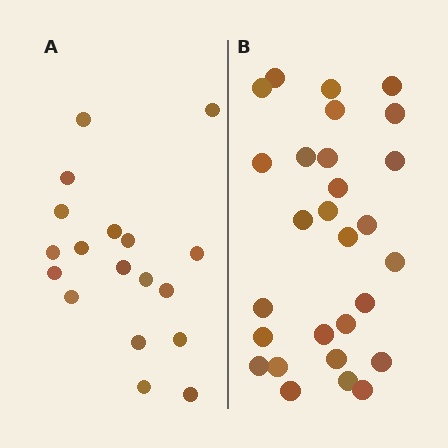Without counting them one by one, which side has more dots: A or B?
Region B (the right region) has more dots.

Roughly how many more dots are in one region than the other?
Region B has roughly 10 or so more dots than region A.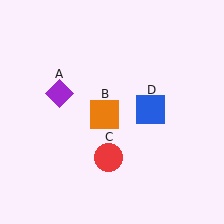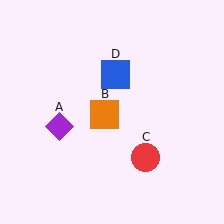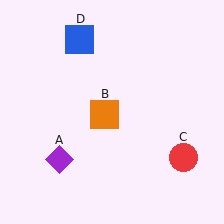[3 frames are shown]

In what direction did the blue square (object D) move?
The blue square (object D) moved up and to the left.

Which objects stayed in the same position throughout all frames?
Orange square (object B) remained stationary.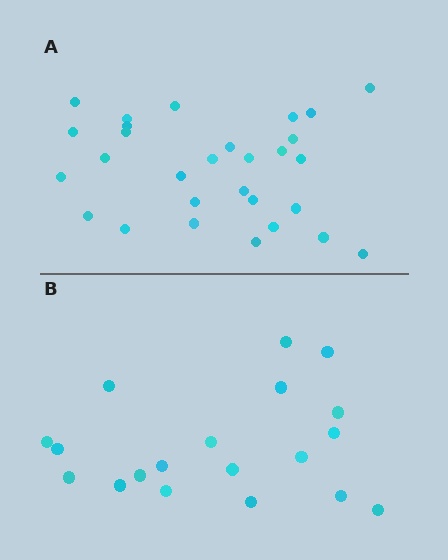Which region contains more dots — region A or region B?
Region A (the top region) has more dots.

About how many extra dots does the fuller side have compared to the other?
Region A has roughly 10 or so more dots than region B.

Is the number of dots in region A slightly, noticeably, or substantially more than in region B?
Region A has substantially more. The ratio is roughly 1.5 to 1.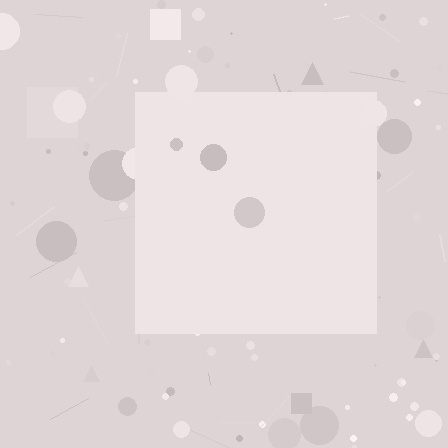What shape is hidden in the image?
A square is hidden in the image.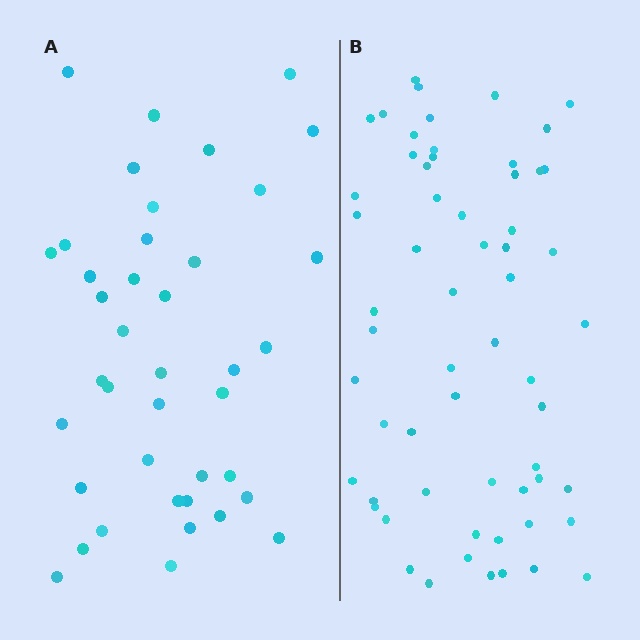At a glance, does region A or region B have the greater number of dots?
Region B (the right region) has more dots.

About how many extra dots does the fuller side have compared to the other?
Region B has approximately 20 more dots than region A.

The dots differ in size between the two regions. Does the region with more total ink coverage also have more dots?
No. Region A has more total ink coverage because its dots are larger, but region B actually contains more individual dots. Total area can be misleading — the number of items is what matters here.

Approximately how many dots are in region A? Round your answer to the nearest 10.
About 40 dots.